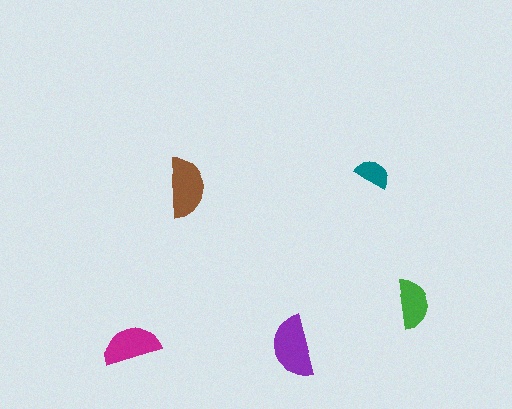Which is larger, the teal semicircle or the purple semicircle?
The purple one.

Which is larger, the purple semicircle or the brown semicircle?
The purple one.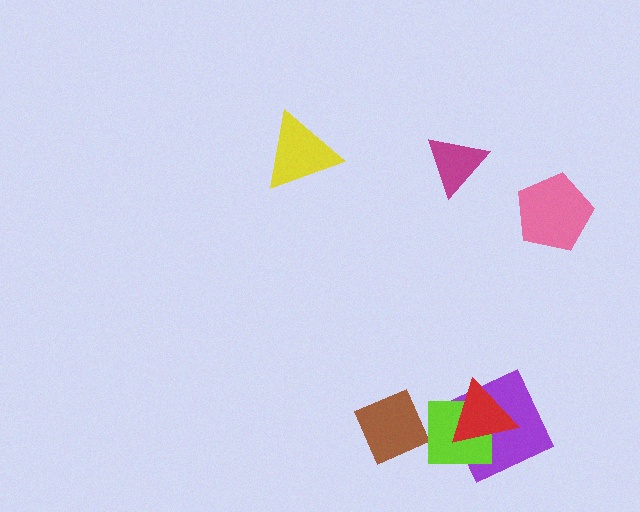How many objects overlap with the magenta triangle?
0 objects overlap with the magenta triangle.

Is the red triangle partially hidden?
No, no other shape covers it.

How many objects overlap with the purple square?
2 objects overlap with the purple square.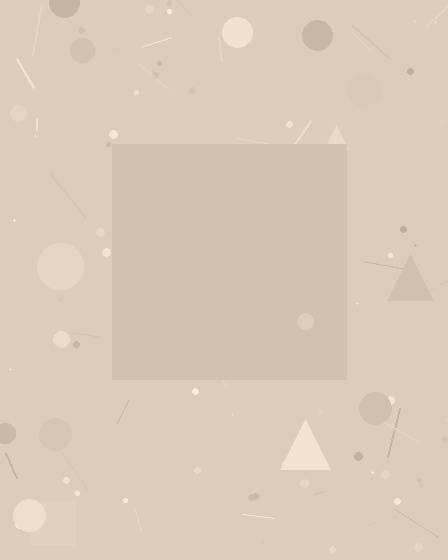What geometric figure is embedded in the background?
A square is embedded in the background.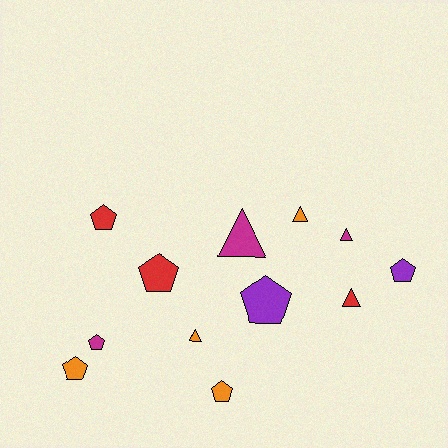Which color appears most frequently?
Orange, with 4 objects.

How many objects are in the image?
There are 12 objects.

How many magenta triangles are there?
There are 2 magenta triangles.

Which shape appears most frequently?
Pentagon, with 7 objects.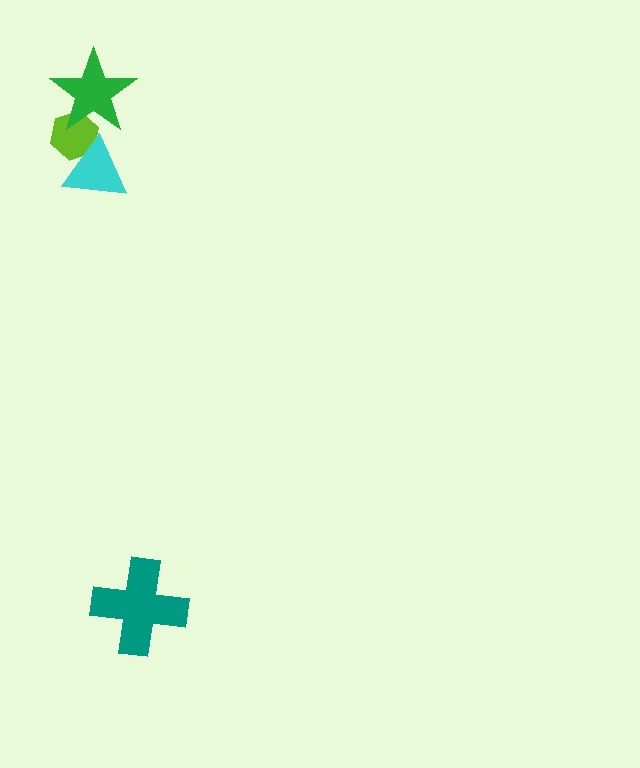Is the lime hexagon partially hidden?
Yes, it is partially covered by another shape.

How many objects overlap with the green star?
1 object overlaps with the green star.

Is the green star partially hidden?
No, no other shape covers it.